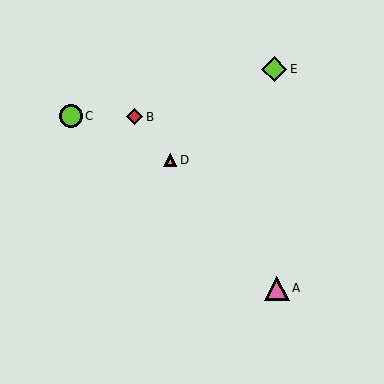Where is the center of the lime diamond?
The center of the lime diamond is at (274, 69).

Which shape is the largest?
The lime diamond (labeled E) is the largest.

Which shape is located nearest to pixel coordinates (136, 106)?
The red diamond (labeled B) at (135, 117) is nearest to that location.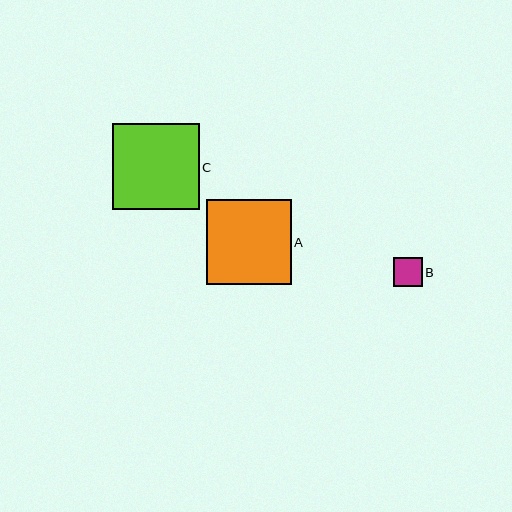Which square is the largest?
Square C is the largest with a size of approximately 87 pixels.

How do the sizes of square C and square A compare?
Square C and square A are approximately the same size.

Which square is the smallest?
Square B is the smallest with a size of approximately 29 pixels.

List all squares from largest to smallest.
From largest to smallest: C, A, B.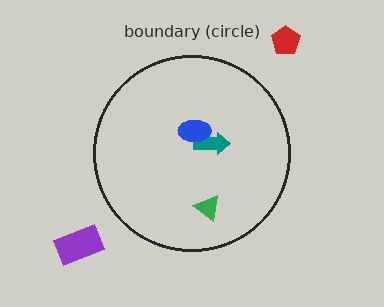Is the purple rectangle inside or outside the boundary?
Outside.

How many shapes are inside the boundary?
3 inside, 2 outside.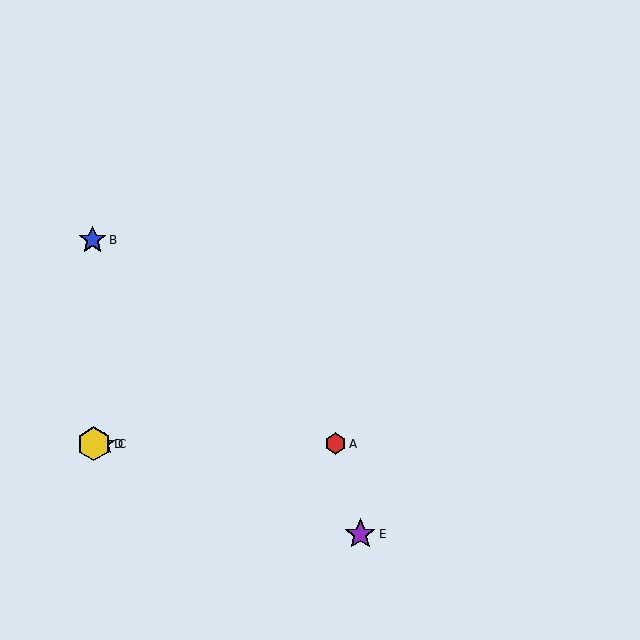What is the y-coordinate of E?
Object E is at y≈534.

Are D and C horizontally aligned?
Yes, both are at y≈444.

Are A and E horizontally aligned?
No, A is at y≈444 and E is at y≈534.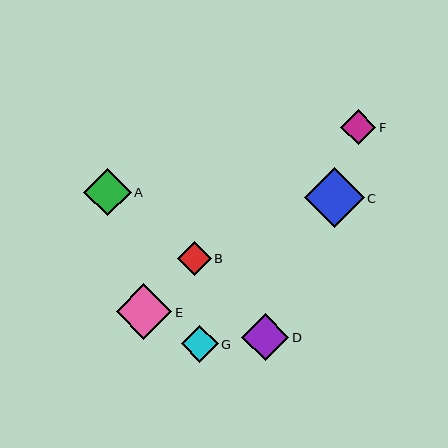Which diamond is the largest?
Diamond C is the largest with a size of approximately 59 pixels.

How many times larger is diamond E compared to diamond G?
Diamond E is approximately 1.5 times the size of diamond G.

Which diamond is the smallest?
Diamond B is the smallest with a size of approximately 34 pixels.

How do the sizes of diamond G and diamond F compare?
Diamond G and diamond F are approximately the same size.